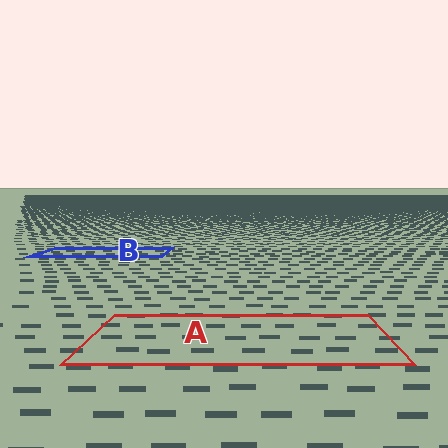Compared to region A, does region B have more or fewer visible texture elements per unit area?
Region B has more texture elements per unit area — they are packed more densely because it is farther away.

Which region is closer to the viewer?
Region A is closer. The texture elements there are larger and more spread out.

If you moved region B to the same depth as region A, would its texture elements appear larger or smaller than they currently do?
They would appear larger. At a closer depth, the same texture elements are projected at a bigger on-screen size.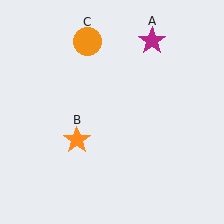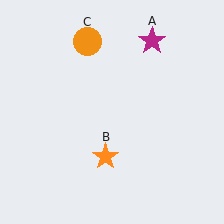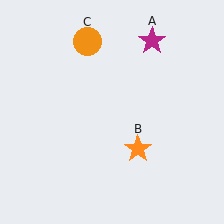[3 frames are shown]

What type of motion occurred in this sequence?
The orange star (object B) rotated counterclockwise around the center of the scene.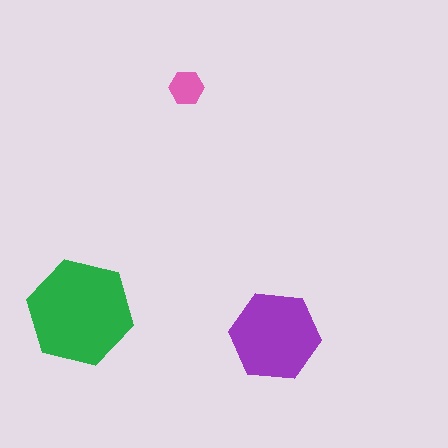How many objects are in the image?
There are 3 objects in the image.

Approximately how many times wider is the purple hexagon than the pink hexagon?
About 2.5 times wider.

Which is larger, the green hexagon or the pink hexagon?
The green one.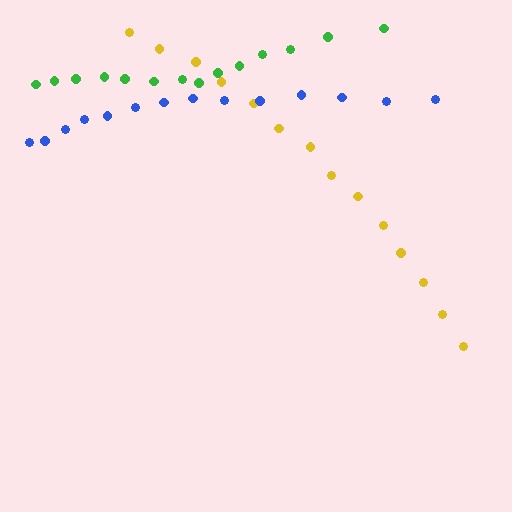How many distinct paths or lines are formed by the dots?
There are 3 distinct paths.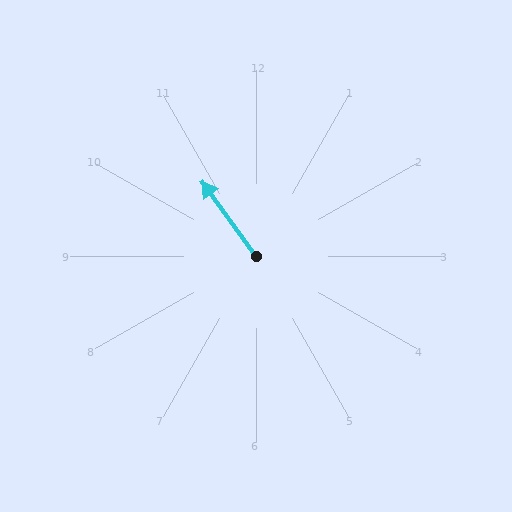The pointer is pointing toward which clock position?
Roughly 11 o'clock.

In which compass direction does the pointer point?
Northwest.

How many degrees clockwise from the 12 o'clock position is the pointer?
Approximately 324 degrees.